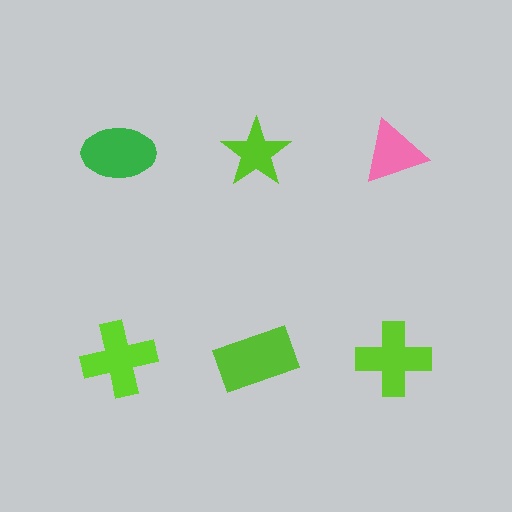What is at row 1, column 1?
A green ellipse.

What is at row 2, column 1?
A lime cross.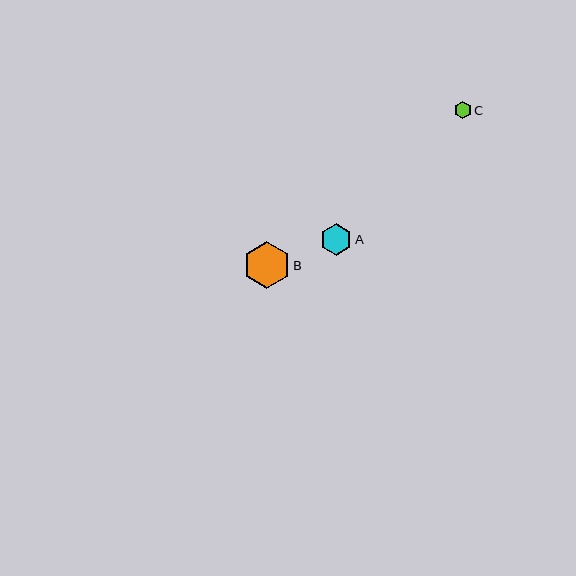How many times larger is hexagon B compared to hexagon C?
Hexagon B is approximately 2.8 times the size of hexagon C.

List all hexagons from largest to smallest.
From largest to smallest: B, A, C.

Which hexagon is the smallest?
Hexagon C is the smallest with a size of approximately 17 pixels.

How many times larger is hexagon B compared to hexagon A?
Hexagon B is approximately 1.5 times the size of hexagon A.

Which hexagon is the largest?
Hexagon B is the largest with a size of approximately 47 pixels.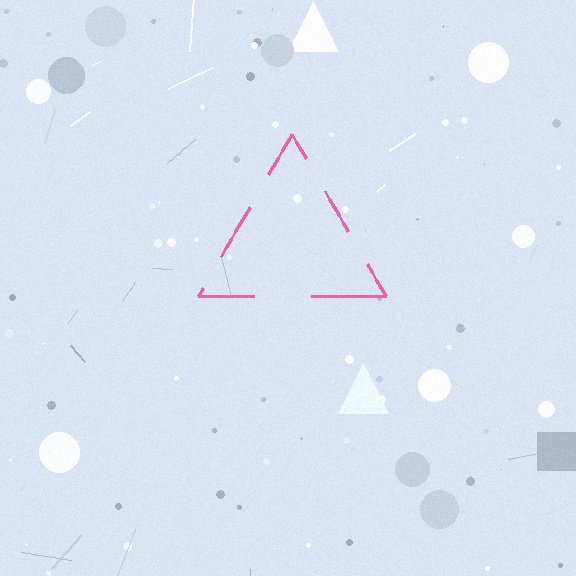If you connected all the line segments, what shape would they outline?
They would outline a triangle.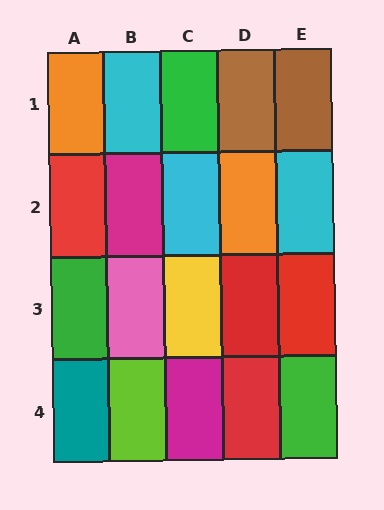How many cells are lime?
1 cell is lime.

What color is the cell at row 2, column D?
Orange.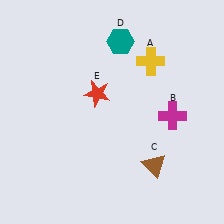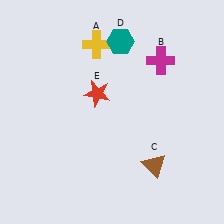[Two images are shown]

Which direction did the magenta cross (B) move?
The magenta cross (B) moved up.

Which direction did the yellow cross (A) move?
The yellow cross (A) moved left.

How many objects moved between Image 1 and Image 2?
2 objects moved between the two images.